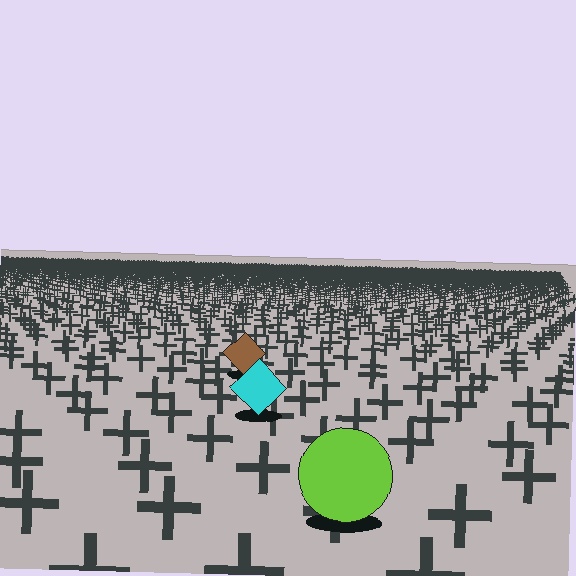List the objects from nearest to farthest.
From nearest to farthest: the lime circle, the cyan diamond, the brown diamond.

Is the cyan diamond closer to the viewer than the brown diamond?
Yes. The cyan diamond is closer — you can tell from the texture gradient: the ground texture is coarser near it.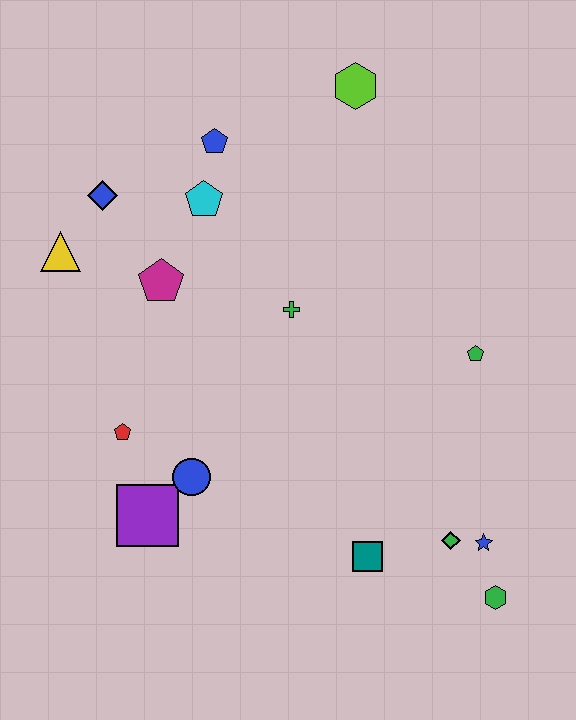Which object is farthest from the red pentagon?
The lime hexagon is farthest from the red pentagon.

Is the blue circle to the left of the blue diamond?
No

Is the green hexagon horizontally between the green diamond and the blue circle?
No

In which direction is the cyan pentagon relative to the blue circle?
The cyan pentagon is above the blue circle.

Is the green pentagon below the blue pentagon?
Yes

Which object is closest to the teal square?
The green diamond is closest to the teal square.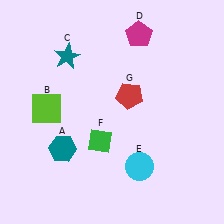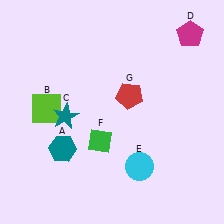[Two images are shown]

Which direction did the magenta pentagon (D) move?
The magenta pentagon (D) moved right.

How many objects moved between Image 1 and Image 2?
2 objects moved between the two images.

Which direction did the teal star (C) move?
The teal star (C) moved down.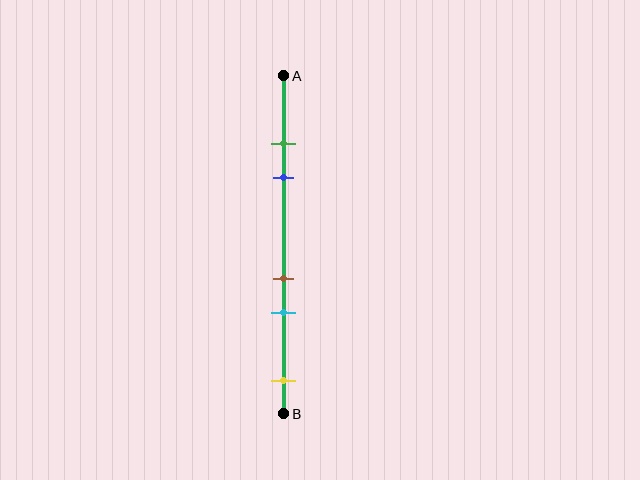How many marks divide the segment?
There are 5 marks dividing the segment.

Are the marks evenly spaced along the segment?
No, the marks are not evenly spaced.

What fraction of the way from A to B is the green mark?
The green mark is approximately 20% (0.2) of the way from A to B.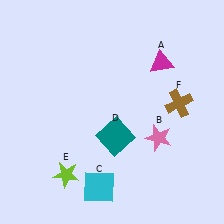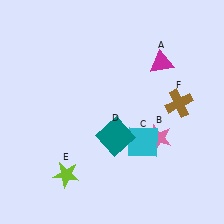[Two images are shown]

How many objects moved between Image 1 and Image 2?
1 object moved between the two images.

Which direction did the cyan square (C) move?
The cyan square (C) moved up.